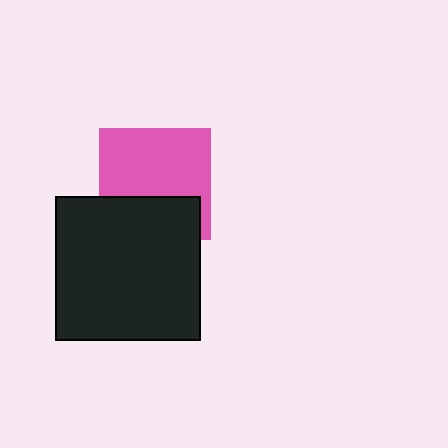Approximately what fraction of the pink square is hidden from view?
Roughly 36% of the pink square is hidden behind the black square.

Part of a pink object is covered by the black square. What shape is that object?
It is a square.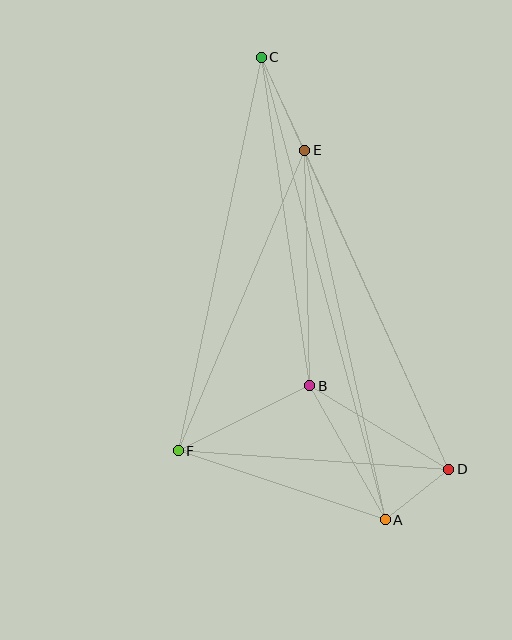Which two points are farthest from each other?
Points A and C are farthest from each other.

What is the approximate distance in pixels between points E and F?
The distance between E and F is approximately 326 pixels.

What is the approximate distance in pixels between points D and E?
The distance between D and E is approximately 350 pixels.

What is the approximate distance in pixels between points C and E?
The distance between C and E is approximately 103 pixels.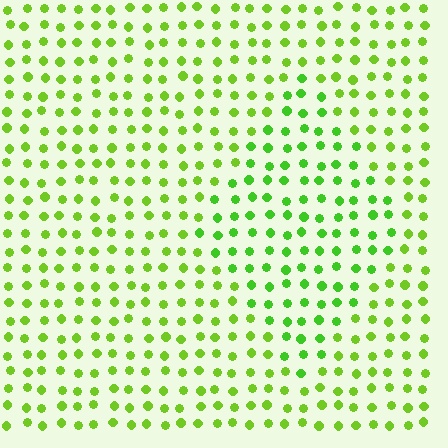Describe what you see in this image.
The image is filled with small lime elements in a uniform arrangement. A diamond-shaped region is visible where the elements are tinted to a slightly different hue, forming a subtle color boundary.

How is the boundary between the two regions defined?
The boundary is defined purely by a slight shift in hue (about 19 degrees). Spacing, size, and orientation are identical on both sides.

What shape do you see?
I see a diamond.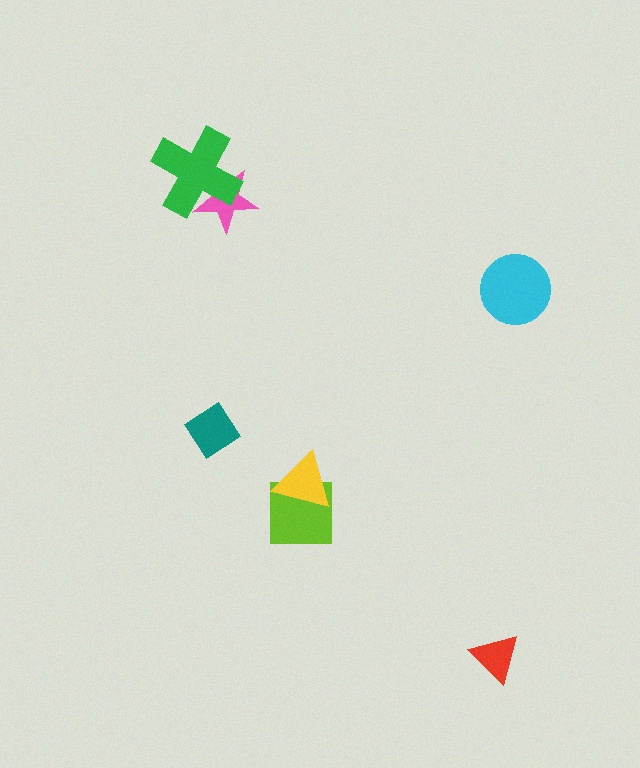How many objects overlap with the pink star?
1 object overlaps with the pink star.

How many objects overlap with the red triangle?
0 objects overlap with the red triangle.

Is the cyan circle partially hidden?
No, no other shape covers it.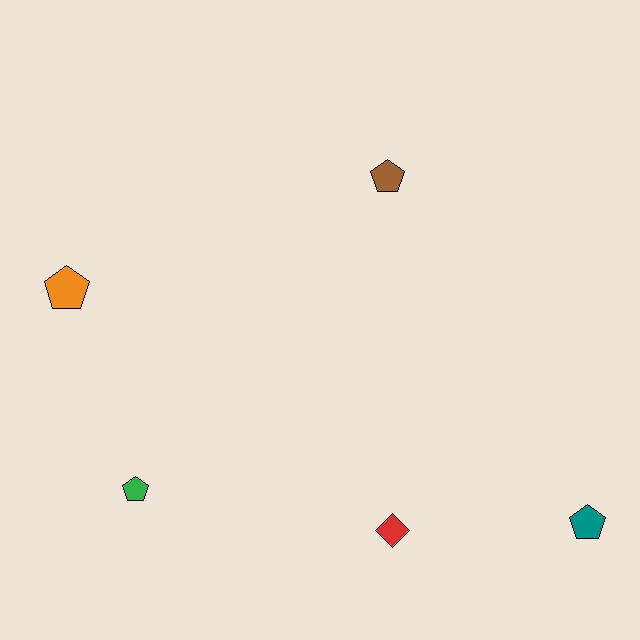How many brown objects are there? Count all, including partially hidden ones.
There is 1 brown object.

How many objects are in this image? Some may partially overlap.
There are 5 objects.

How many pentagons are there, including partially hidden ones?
There are 4 pentagons.